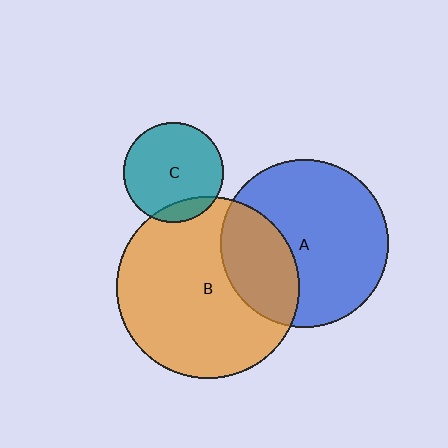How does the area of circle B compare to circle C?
Approximately 3.3 times.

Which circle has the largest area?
Circle B (orange).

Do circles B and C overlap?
Yes.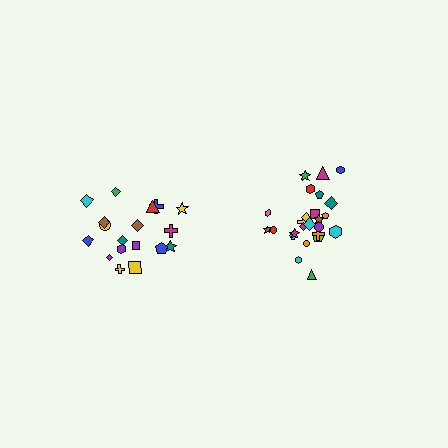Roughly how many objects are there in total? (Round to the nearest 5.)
Roughly 45 objects in total.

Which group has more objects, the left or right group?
The right group.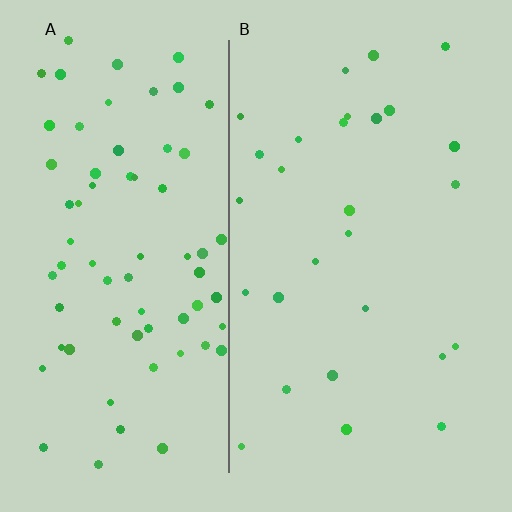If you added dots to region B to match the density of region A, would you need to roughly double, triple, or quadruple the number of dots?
Approximately triple.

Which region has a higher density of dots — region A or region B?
A (the left).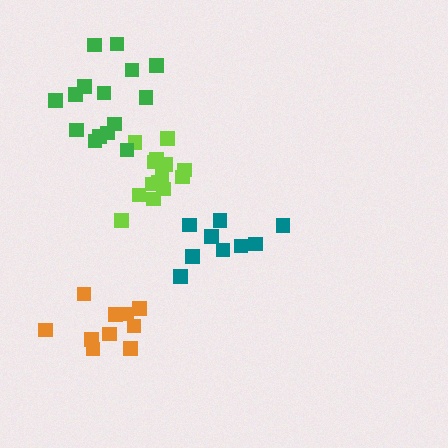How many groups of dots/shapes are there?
There are 4 groups.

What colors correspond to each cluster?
The clusters are colored: lime, orange, teal, green.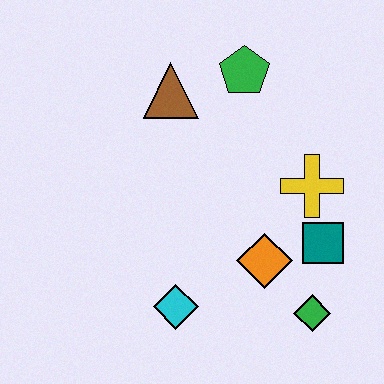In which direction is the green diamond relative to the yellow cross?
The green diamond is below the yellow cross.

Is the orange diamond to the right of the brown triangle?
Yes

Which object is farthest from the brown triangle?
The green diamond is farthest from the brown triangle.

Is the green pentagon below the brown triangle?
No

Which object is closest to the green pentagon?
The brown triangle is closest to the green pentagon.